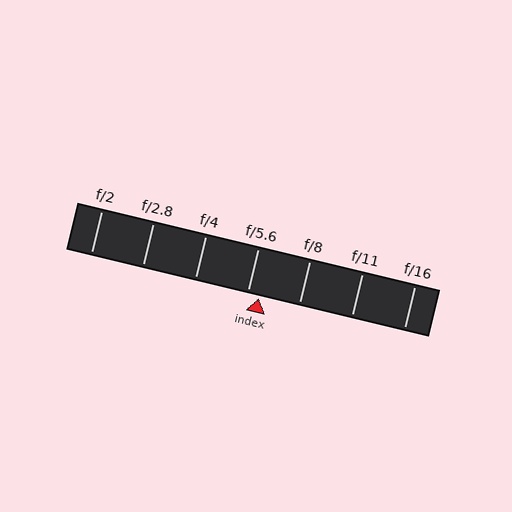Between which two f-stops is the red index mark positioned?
The index mark is between f/5.6 and f/8.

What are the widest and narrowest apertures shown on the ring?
The widest aperture shown is f/2 and the narrowest is f/16.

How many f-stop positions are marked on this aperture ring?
There are 7 f-stop positions marked.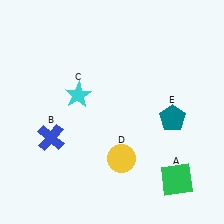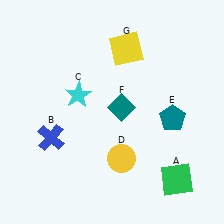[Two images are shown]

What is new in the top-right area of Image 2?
A teal diamond (F) was added in the top-right area of Image 2.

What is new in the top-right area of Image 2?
A yellow square (G) was added in the top-right area of Image 2.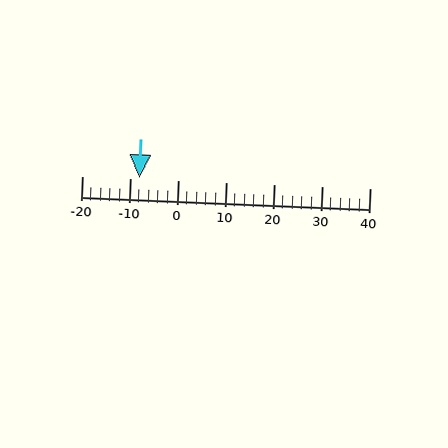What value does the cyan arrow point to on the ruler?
The cyan arrow points to approximately -8.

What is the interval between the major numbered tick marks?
The major tick marks are spaced 10 units apart.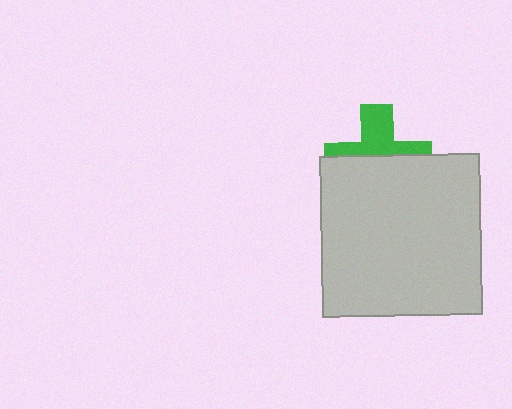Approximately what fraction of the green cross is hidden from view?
Roughly 55% of the green cross is hidden behind the light gray square.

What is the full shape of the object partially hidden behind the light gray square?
The partially hidden object is a green cross.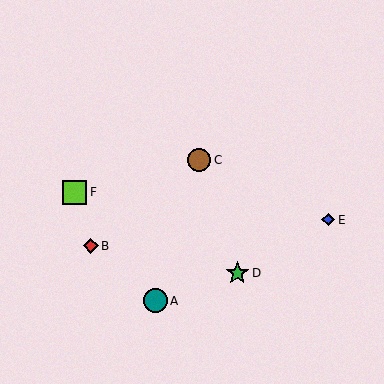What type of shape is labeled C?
Shape C is a brown circle.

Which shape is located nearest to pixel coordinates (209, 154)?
The brown circle (labeled C) at (199, 160) is nearest to that location.